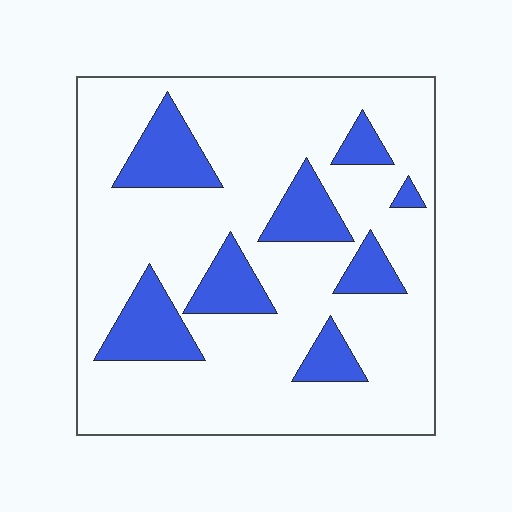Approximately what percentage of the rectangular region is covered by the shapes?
Approximately 20%.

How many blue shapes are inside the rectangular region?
8.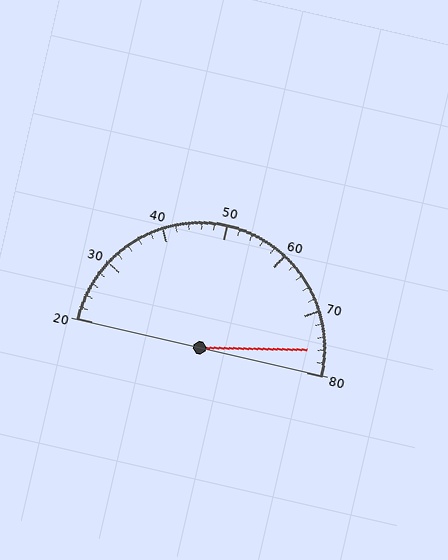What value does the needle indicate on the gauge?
The needle indicates approximately 76.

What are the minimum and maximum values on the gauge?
The gauge ranges from 20 to 80.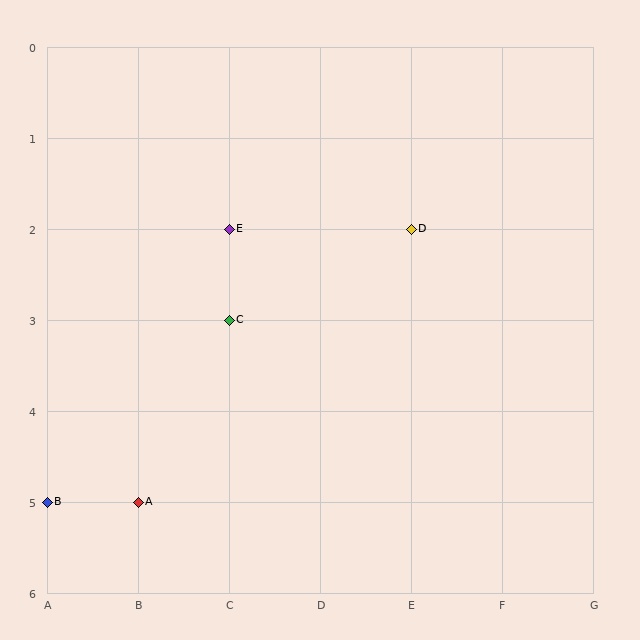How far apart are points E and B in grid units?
Points E and B are 2 columns and 3 rows apart (about 3.6 grid units diagonally).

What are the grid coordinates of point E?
Point E is at grid coordinates (C, 2).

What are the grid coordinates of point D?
Point D is at grid coordinates (E, 2).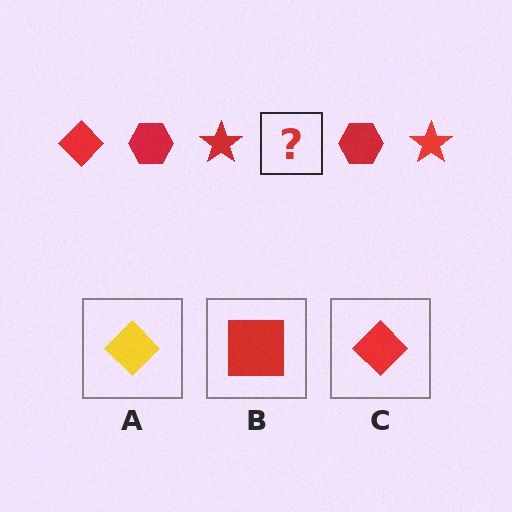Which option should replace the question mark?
Option C.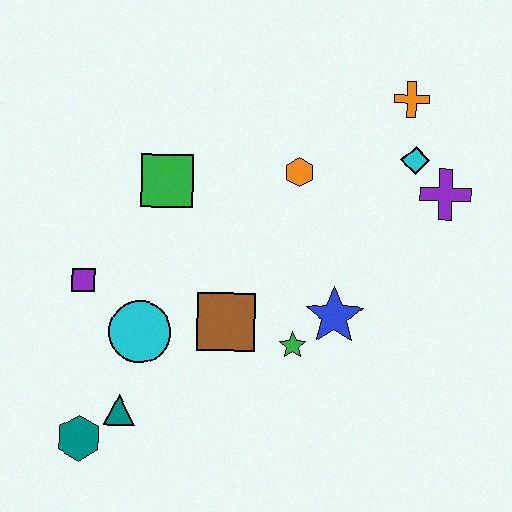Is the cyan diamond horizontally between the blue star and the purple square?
No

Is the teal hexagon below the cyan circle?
Yes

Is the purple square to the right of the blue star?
No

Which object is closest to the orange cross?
The cyan diamond is closest to the orange cross.